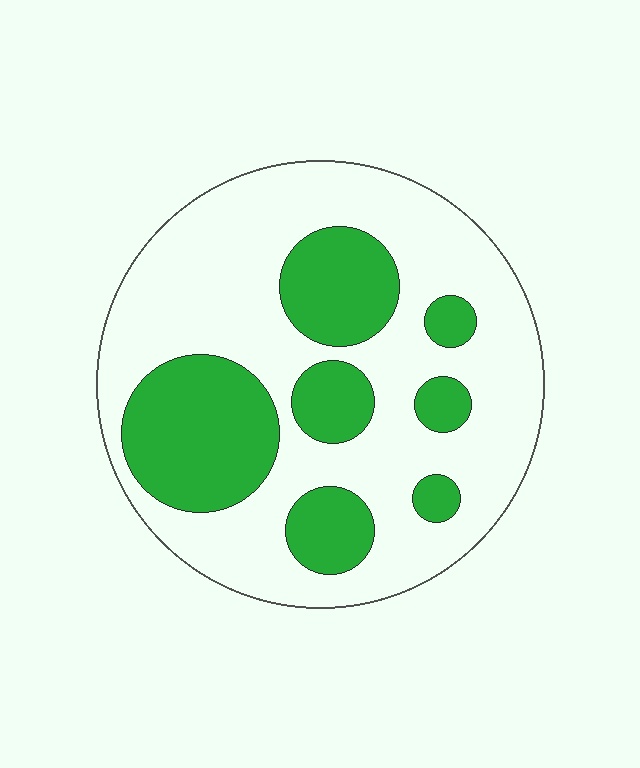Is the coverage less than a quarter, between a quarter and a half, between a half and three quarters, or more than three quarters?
Between a quarter and a half.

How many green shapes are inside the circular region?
7.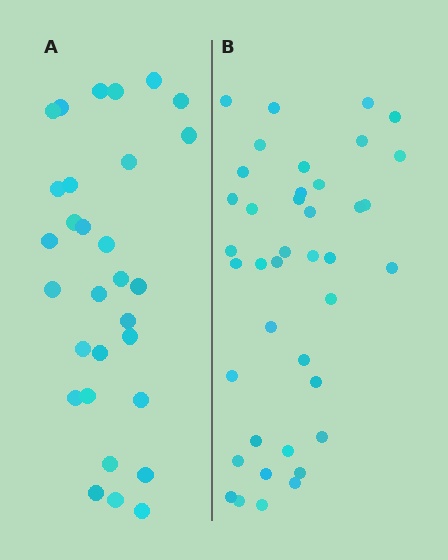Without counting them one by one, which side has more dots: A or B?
Region B (the right region) has more dots.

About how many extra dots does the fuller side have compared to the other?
Region B has roughly 10 or so more dots than region A.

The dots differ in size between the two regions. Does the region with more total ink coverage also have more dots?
No. Region A has more total ink coverage because its dots are larger, but region B actually contains more individual dots. Total area can be misleading — the number of items is what matters here.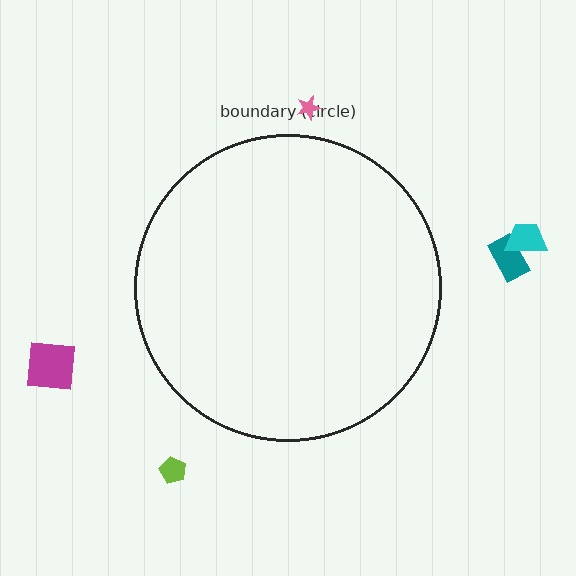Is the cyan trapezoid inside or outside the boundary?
Outside.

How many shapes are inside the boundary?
0 inside, 5 outside.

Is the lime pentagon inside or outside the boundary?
Outside.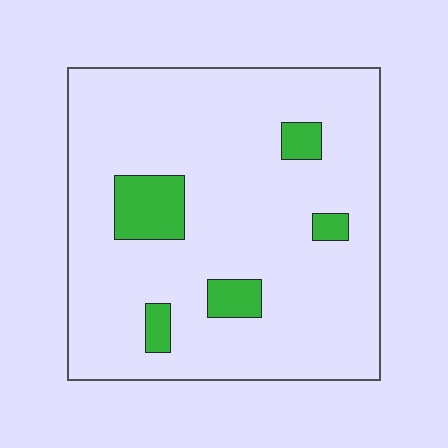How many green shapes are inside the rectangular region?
5.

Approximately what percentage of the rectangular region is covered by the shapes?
Approximately 10%.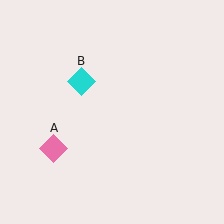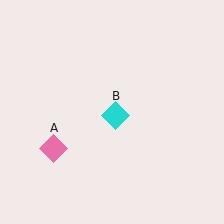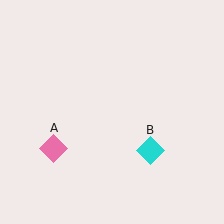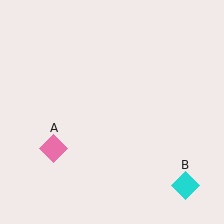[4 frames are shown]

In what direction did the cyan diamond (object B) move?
The cyan diamond (object B) moved down and to the right.